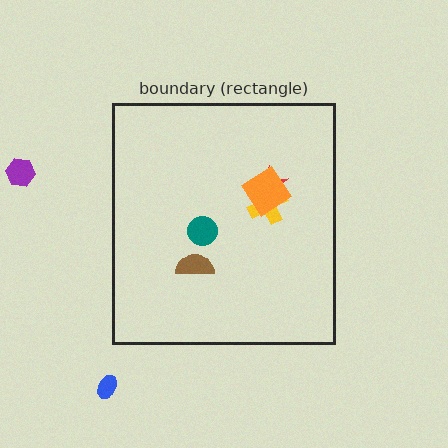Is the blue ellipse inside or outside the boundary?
Outside.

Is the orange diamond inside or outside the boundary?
Inside.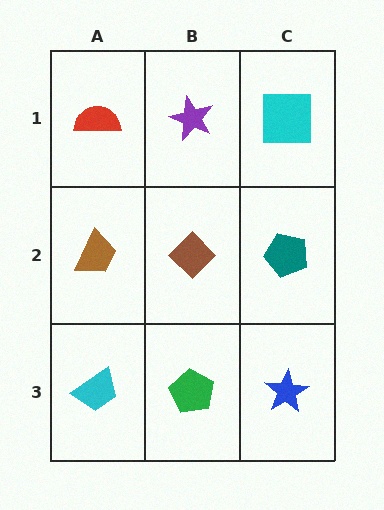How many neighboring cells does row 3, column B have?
3.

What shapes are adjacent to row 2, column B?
A purple star (row 1, column B), a green pentagon (row 3, column B), a brown trapezoid (row 2, column A), a teal pentagon (row 2, column C).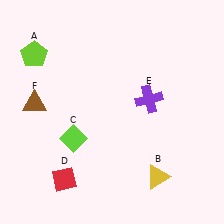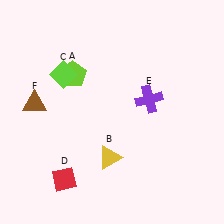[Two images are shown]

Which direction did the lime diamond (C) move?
The lime diamond (C) moved up.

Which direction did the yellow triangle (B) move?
The yellow triangle (B) moved left.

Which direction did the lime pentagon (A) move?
The lime pentagon (A) moved right.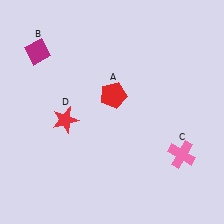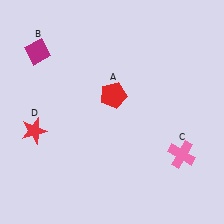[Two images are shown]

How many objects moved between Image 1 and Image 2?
1 object moved between the two images.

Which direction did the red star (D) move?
The red star (D) moved left.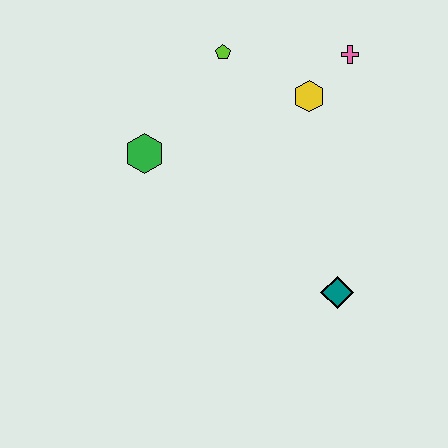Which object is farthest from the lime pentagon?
The teal diamond is farthest from the lime pentagon.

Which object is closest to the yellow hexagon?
The pink cross is closest to the yellow hexagon.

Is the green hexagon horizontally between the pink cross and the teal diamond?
No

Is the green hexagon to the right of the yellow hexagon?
No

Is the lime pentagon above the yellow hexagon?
Yes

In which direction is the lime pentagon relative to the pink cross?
The lime pentagon is to the left of the pink cross.